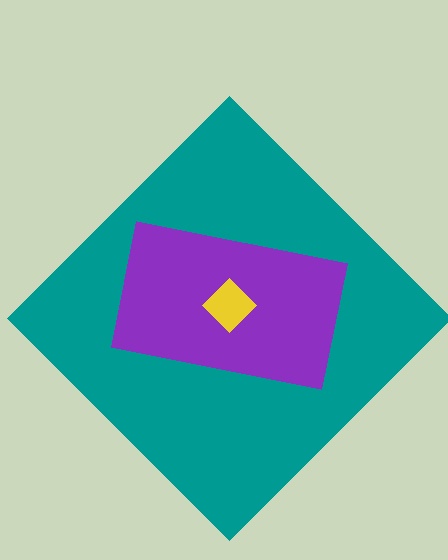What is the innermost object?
The yellow diamond.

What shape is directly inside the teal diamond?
The purple rectangle.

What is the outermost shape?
The teal diamond.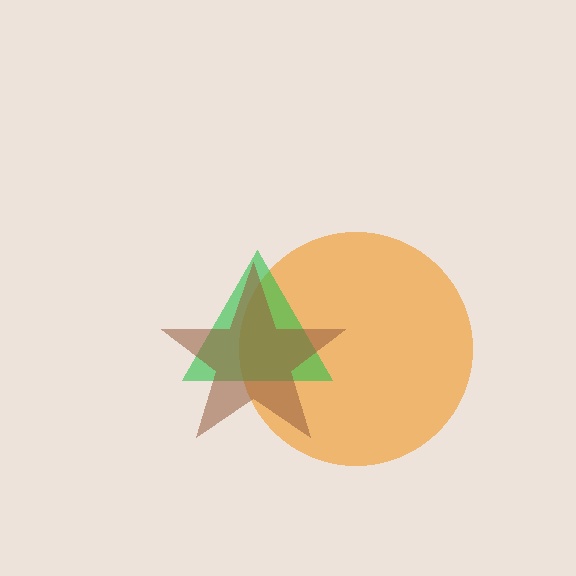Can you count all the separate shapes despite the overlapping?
Yes, there are 3 separate shapes.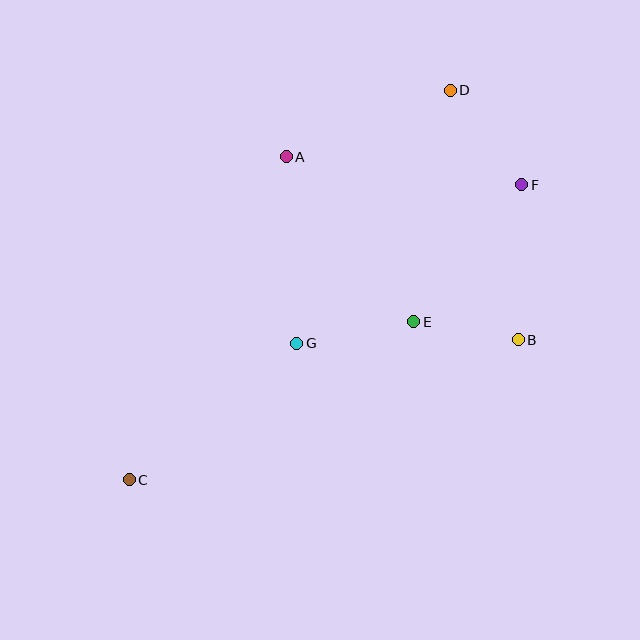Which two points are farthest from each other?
Points C and D are farthest from each other.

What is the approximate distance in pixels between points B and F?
The distance between B and F is approximately 155 pixels.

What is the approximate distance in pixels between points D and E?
The distance between D and E is approximately 234 pixels.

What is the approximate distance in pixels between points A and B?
The distance between A and B is approximately 296 pixels.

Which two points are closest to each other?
Points B and E are closest to each other.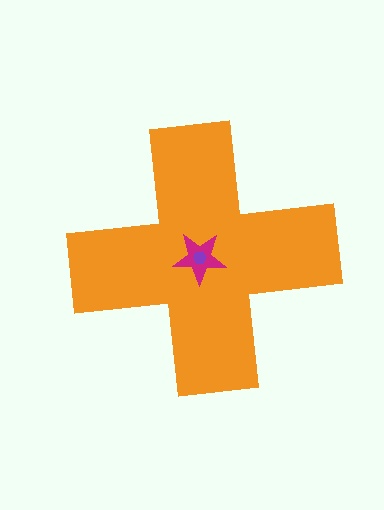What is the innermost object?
The purple hexagon.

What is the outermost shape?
The orange cross.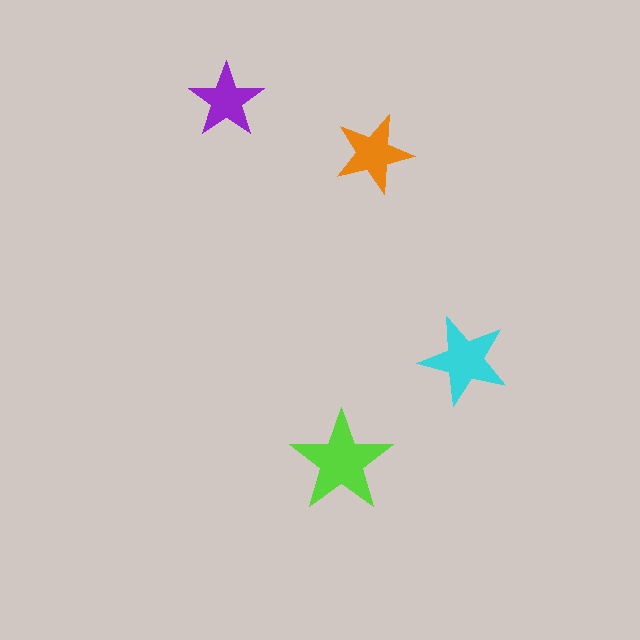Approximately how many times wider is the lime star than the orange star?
About 1.5 times wider.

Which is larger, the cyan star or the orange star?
The cyan one.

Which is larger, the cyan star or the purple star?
The cyan one.